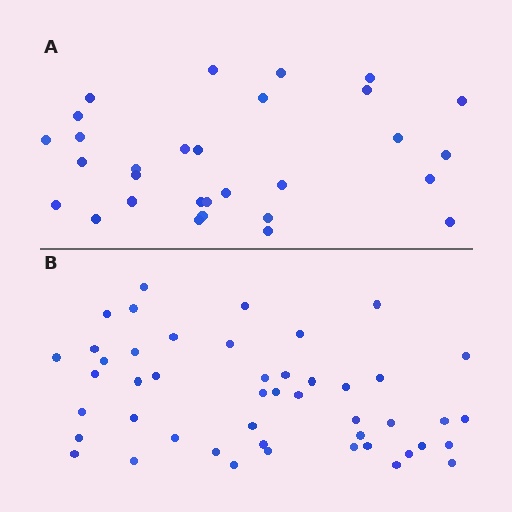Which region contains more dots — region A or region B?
Region B (the bottom region) has more dots.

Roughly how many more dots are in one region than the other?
Region B has approximately 15 more dots than region A.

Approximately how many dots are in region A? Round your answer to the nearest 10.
About 30 dots.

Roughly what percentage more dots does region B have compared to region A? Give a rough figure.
About 55% more.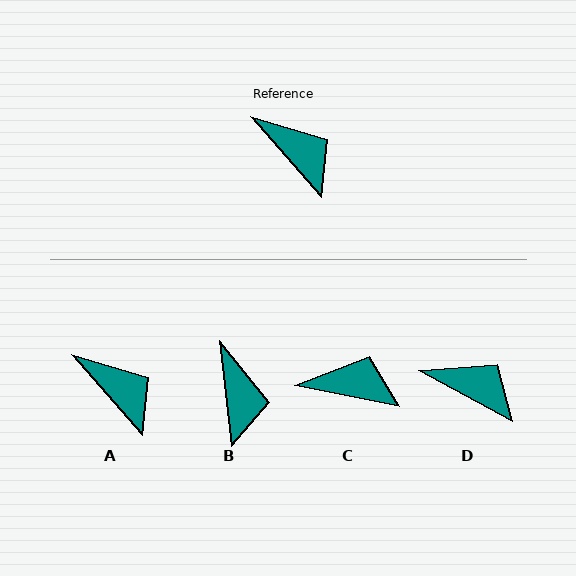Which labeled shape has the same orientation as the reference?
A.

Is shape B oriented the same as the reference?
No, it is off by about 35 degrees.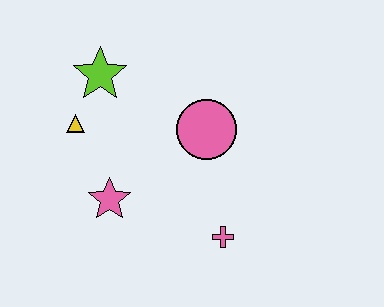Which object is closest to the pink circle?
The pink cross is closest to the pink circle.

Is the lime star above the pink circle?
Yes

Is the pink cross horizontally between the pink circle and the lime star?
No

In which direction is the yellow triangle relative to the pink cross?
The yellow triangle is to the left of the pink cross.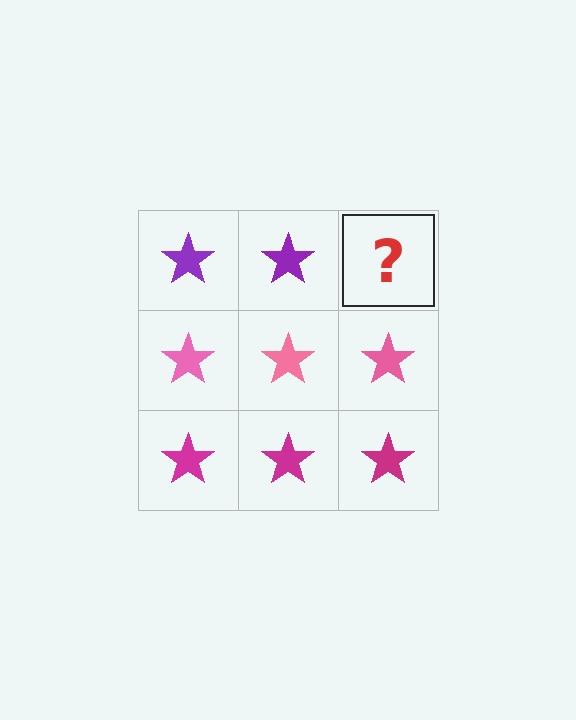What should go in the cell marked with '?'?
The missing cell should contain a purple star.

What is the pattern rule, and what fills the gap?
The rule is that each row has a consistent color. The gap should be filled with a purple star.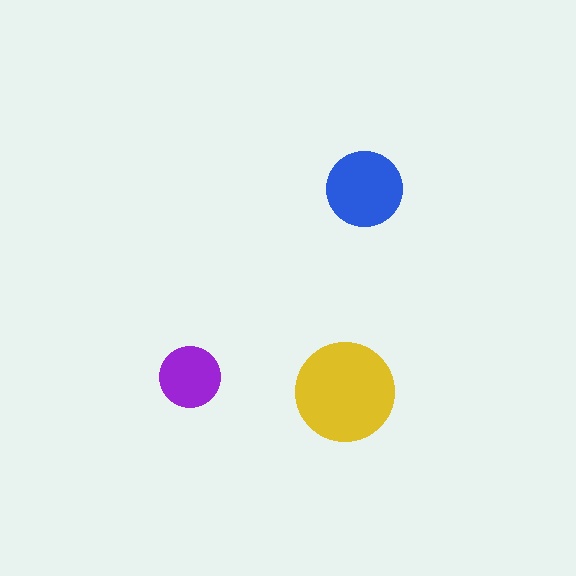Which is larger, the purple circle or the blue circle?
The blue one.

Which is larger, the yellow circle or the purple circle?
The yellow one.